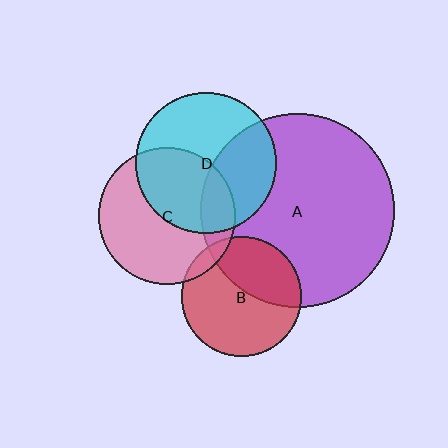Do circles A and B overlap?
Yes.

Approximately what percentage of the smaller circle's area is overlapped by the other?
Approximately 35%.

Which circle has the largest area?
Circle A (purple).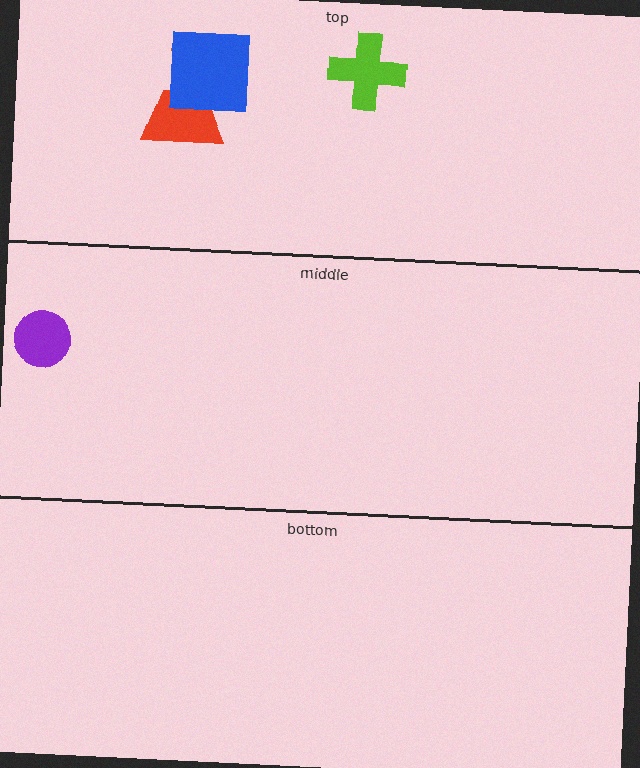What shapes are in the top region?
The brown semicircle, the red trapezoid, the blue square, the lime cross.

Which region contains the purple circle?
The middle region.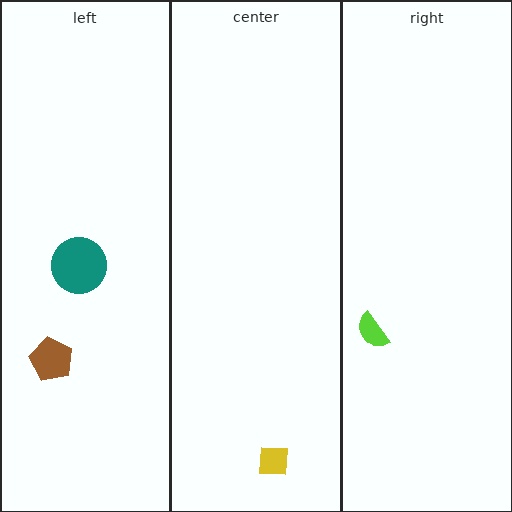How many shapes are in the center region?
1.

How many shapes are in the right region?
1.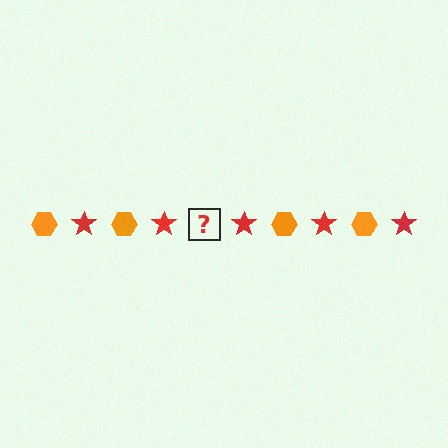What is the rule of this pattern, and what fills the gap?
The rule is that the pattern alternates between orange hexagon and red star. The gap should be filled with an orange hexagon.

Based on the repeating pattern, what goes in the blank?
The blank should be an orange hexagon.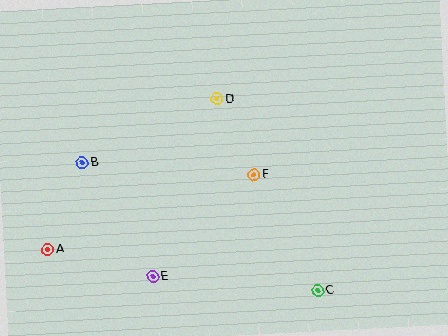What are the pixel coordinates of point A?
Point A is at (48, 249).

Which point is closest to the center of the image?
Point F at (254, 174) is closest to the center.